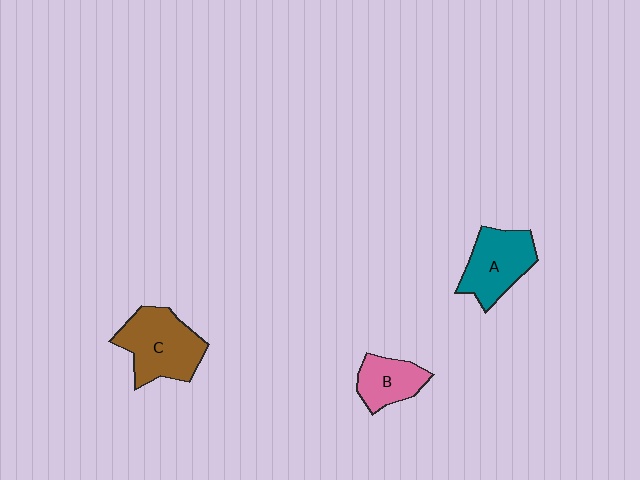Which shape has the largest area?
Shape C (brown).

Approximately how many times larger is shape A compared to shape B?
Approximately 1.4 times.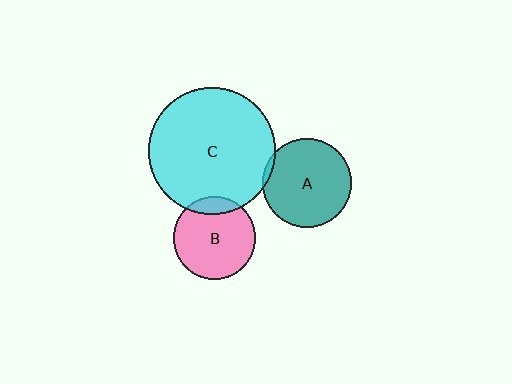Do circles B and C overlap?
Yes.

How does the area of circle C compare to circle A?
Approximately 2.0 times.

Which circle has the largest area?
Circle C (cyan).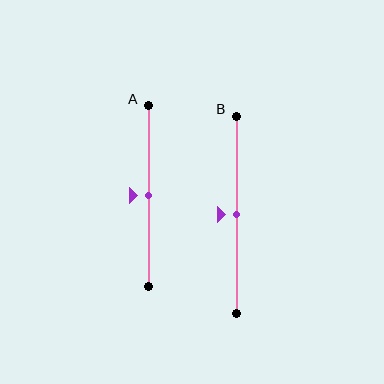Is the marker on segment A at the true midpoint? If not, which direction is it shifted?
Yes, the marker on segment A is at the true midpoint.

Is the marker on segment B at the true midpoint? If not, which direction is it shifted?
Yes, the marker on segment B is at the true midpoint.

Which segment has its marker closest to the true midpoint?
Segment A has its marker closest to the true midpoint.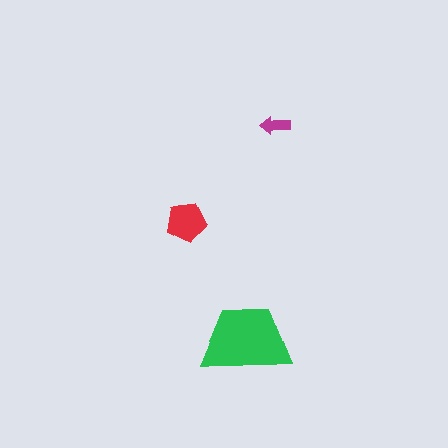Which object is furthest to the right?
The magenta arrow is rightmost.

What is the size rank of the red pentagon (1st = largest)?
2nd.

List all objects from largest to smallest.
The green trapezoid, the red pentagon, the magenta arrow.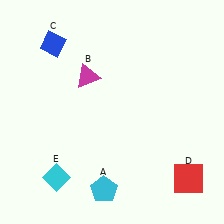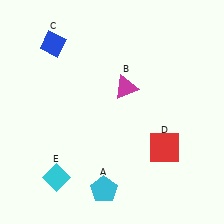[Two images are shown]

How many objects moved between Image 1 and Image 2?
2 objects moved between the two images.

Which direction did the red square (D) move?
The red square (D) moved up.